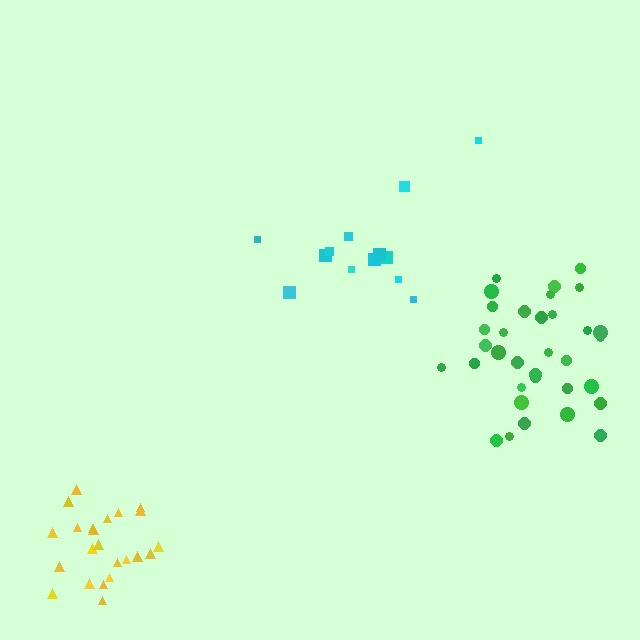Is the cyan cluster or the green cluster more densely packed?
Green.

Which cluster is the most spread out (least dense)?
Cyan.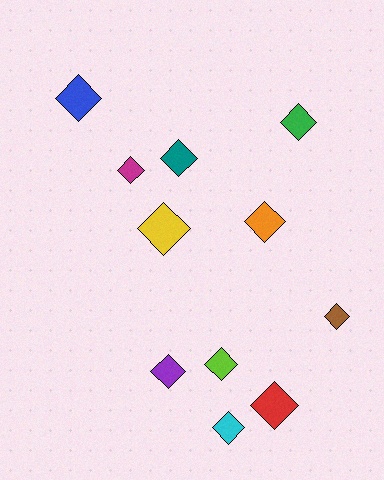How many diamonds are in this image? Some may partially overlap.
There are 11 diamonds.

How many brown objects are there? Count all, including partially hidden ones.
There is 1 brown object.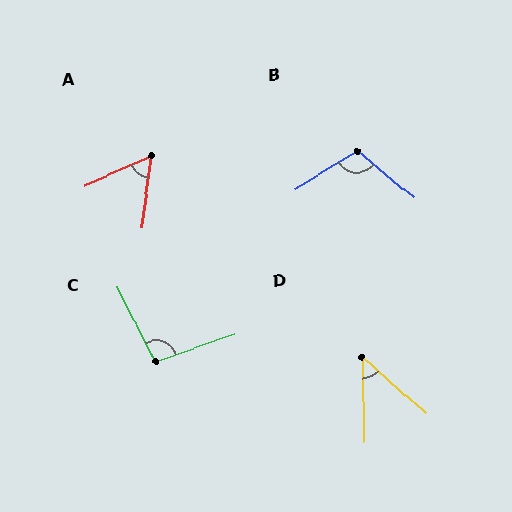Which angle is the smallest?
D, at approximately 47 degrees.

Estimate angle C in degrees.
Approximately 97 degrees.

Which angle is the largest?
B, at approximately 109 degrees.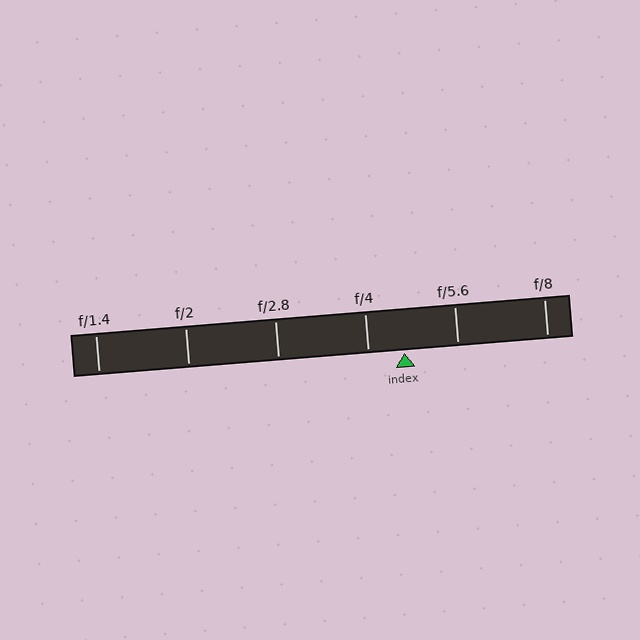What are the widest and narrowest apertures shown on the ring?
The widest aperture shown is f/1.4 and the narrowest is f/8.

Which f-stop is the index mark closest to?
The index mark is closest to f/4.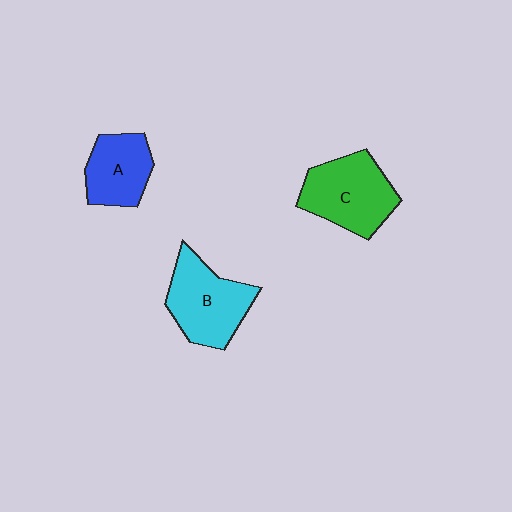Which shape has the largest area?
Shape C (green).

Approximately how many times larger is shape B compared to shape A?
Approximately 1.3 times.